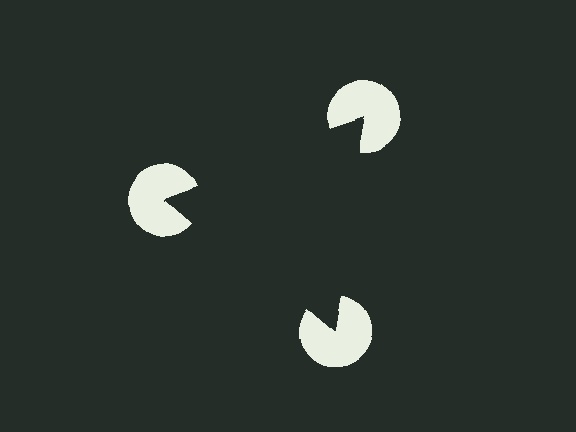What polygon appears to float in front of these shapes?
An illusory triangle — its edges are inferred from the aligned wedge cuts in the pac-man discs, not physically drawn.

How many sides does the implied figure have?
3 sides.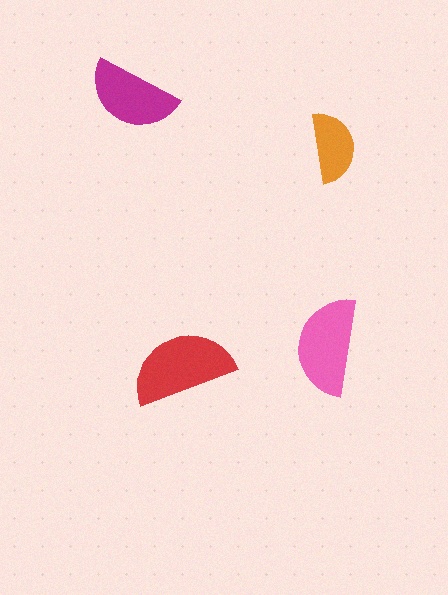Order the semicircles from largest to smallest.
the red one, the pink one, the magenta one, the orange one.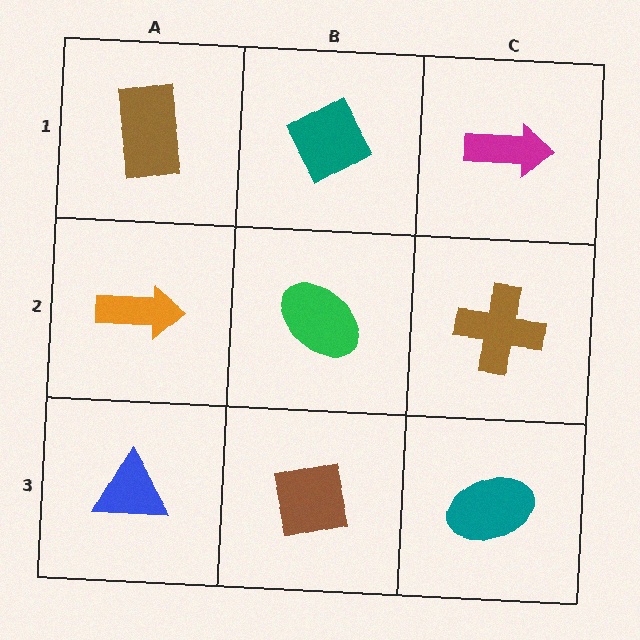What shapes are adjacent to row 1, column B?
A green ellipse (row 2, column B), a brown rectangle (row 1, column A), a magenta arrow (row 1, column C).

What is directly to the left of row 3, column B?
A blue triangle.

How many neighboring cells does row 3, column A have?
2.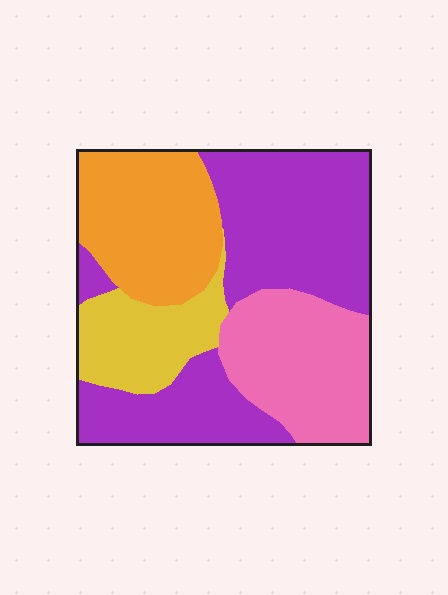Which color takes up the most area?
Purple, at roughly 40%.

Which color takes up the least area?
Yellow, at roughly 15%.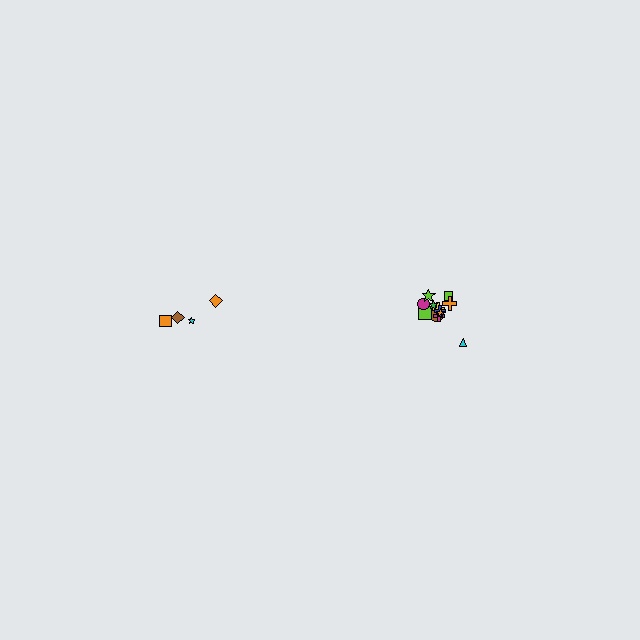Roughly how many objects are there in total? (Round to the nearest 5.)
Roughly 15 objects in total.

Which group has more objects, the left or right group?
The right group.